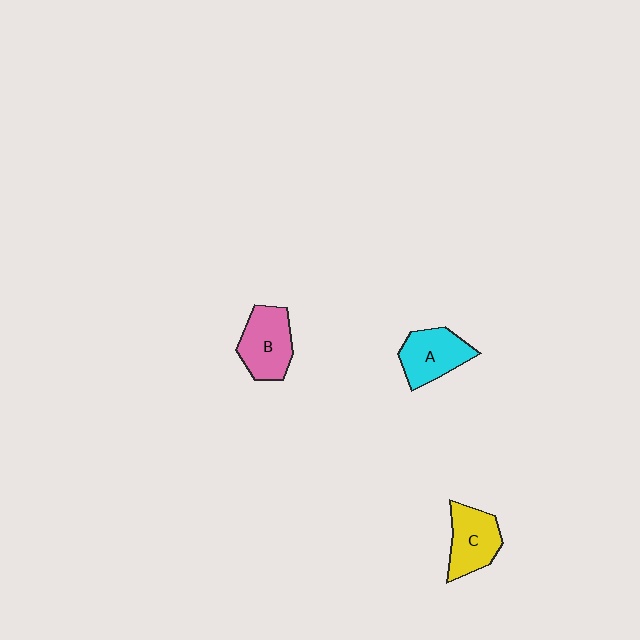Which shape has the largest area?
Shape B (pink).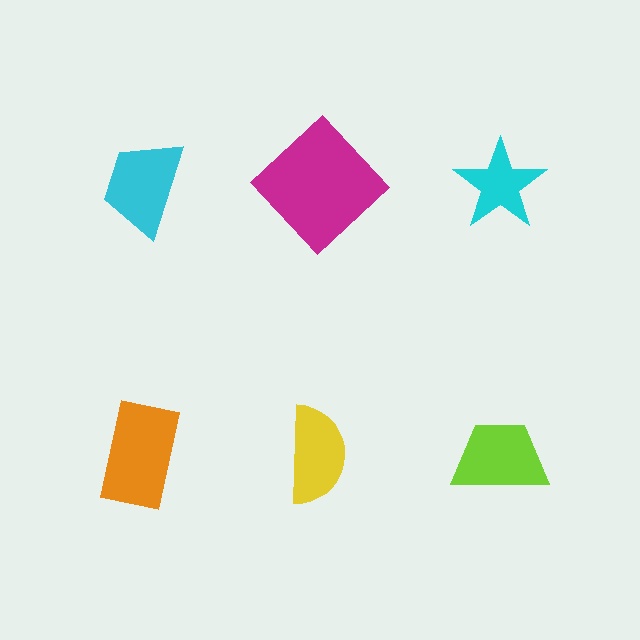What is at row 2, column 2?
A yellow semicircle.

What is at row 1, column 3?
A cyan star.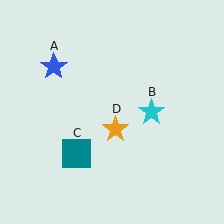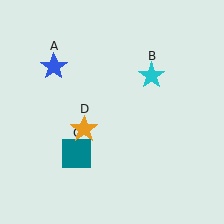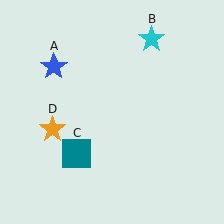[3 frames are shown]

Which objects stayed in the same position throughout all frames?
Blue star (object A) and teal square (object C) remained stationary.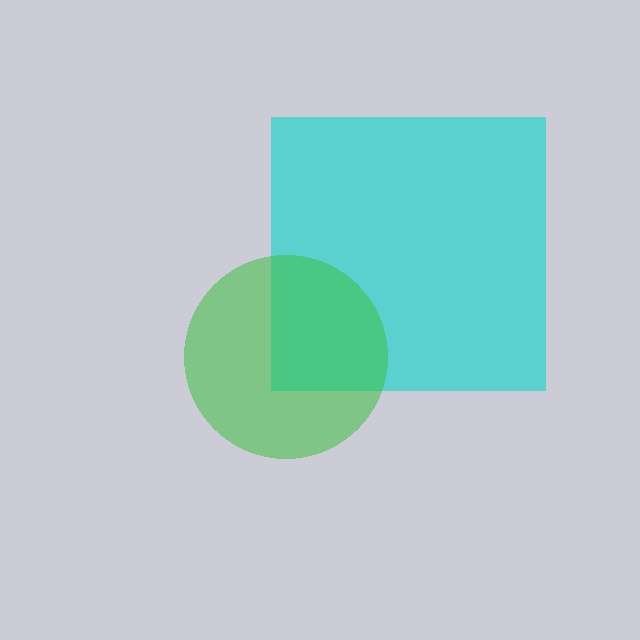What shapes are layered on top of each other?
The layered shapes are: a cyan square, a green circle.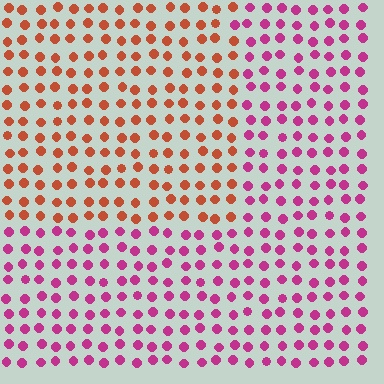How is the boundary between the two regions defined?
The boundary is defined purely by a slight shift in hue (about 51 degrees). Spacing, size, and orientation are identical on both sides.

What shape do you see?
I see a rectangle.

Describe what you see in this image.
The image is filled with small magenta elements in a uniform arrangement. A rectangle-shaped region is visible where the elements are tinted to a slightly different hue, forming a subtle color boundary.